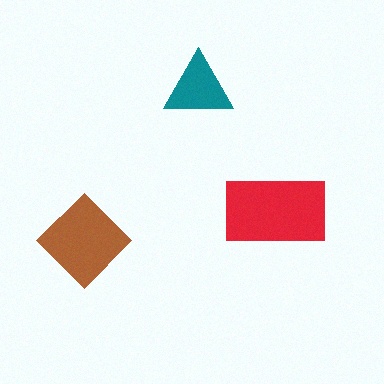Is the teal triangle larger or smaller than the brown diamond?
Smaller.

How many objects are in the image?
There are 3 objects in the image.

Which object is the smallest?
The teal triangle.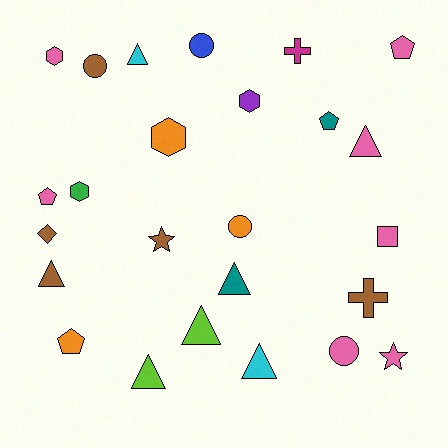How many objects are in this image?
There are 25 objects.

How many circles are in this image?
There are 4 circles.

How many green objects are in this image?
There is 1 green object.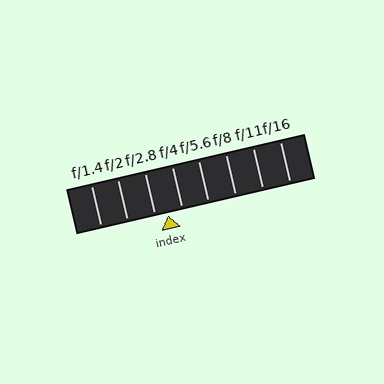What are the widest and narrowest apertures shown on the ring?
The widest aperture shown is f/1.4 and the narrowest is f/16.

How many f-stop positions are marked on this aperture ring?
There are 8 f-stop positions marked.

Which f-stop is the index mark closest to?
The index mark is closest to f/2.8.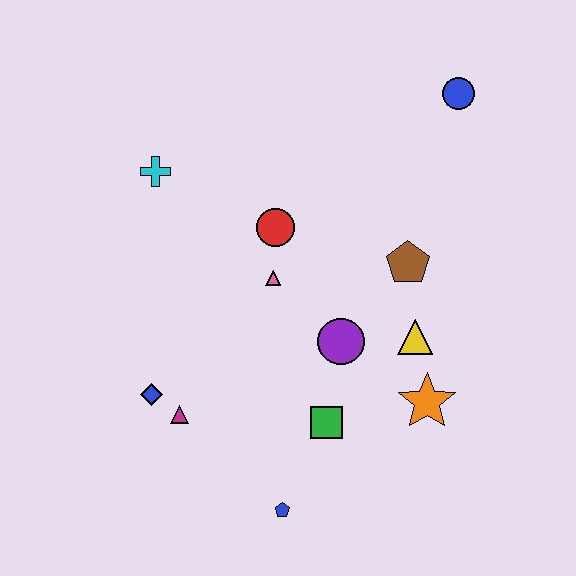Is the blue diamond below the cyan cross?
Yes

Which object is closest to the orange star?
The yellow triangle is closest to the orange star.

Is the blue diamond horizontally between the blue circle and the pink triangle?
No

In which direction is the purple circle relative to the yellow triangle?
The purple circle is to the left of the yellow triangle.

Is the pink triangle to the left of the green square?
Yes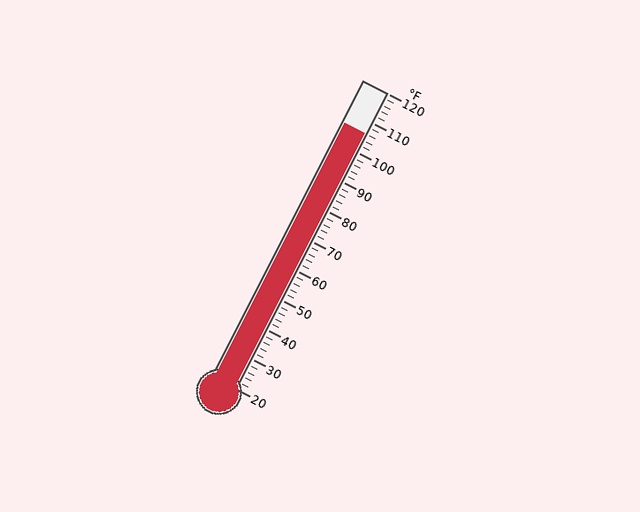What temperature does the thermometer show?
The thermometer shows approximately 106°F.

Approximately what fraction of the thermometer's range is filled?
The thermometer is filled to approximately 85% of its range.